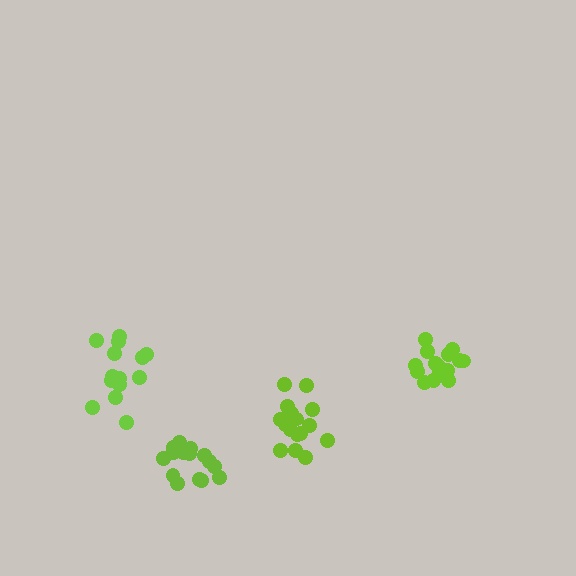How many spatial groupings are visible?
There are 4 spatial groupings.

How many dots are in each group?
Group 1: 15 dots, Group 2: 15 dots, Group 3: 14 dots, Group 4: 17 dots (61 total).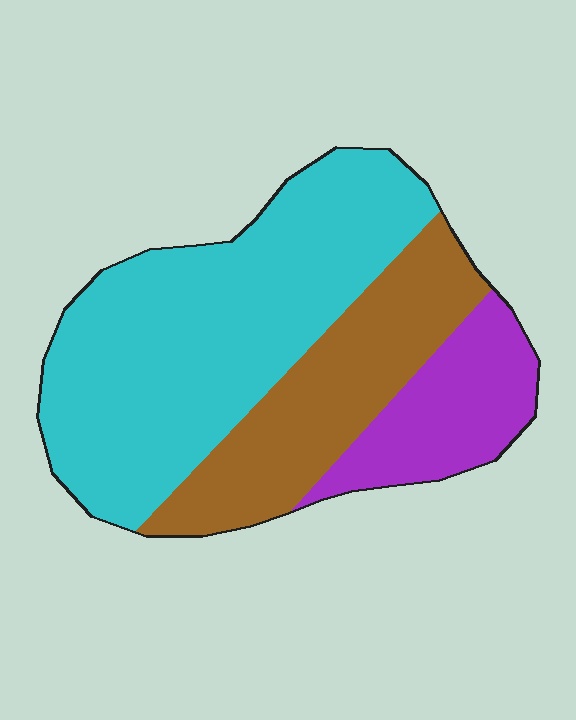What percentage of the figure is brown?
Brown takes up between a quarter and a half of the figure.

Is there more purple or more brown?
Brown.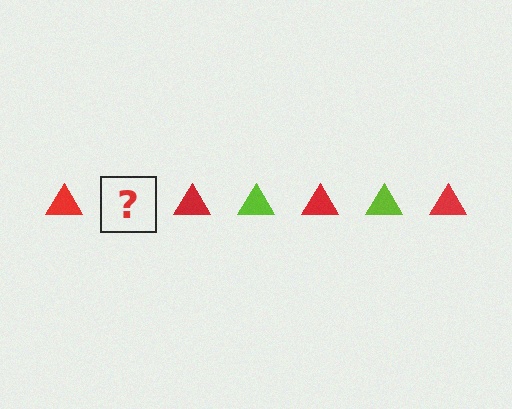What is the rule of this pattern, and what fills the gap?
The rule is that the pattern cycles through red, lime triangles. The gap should be filled with a lime triangle.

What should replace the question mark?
The question mark should be replaced with a lime triangle.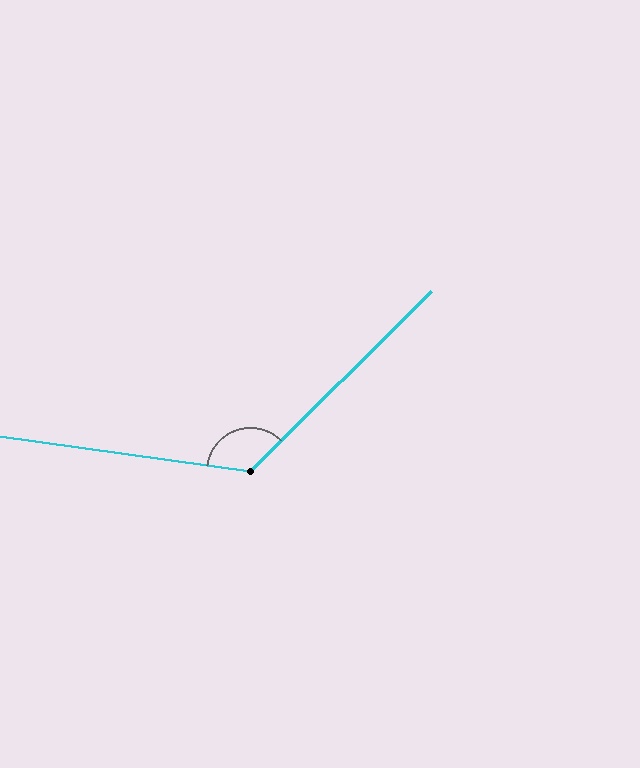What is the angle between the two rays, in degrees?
Approximately 127 degrees.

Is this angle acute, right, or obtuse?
It is obtuse.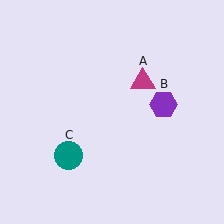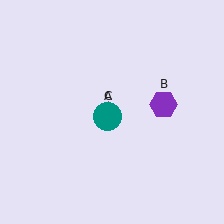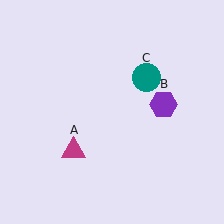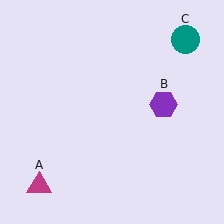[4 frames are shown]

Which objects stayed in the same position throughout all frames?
Purple hexagon (object B) remained stationary.